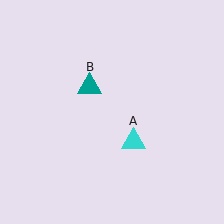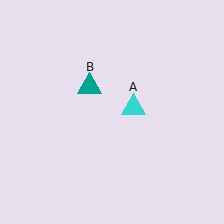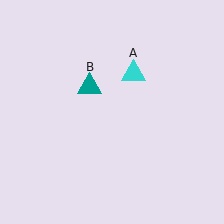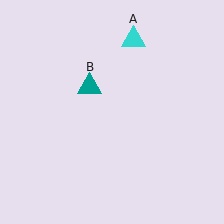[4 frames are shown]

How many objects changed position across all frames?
1 object changed position: cyan triangle (object A).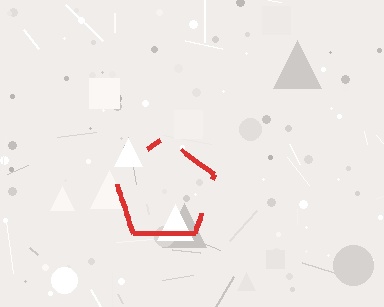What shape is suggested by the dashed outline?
The dashed outline suggests a pentagon.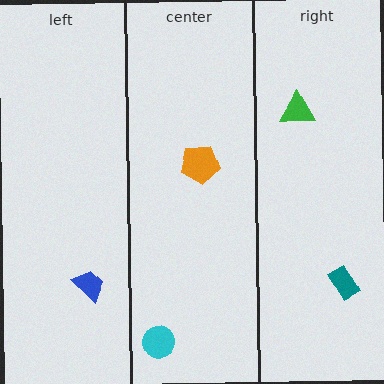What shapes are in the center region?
The orange pentagon, the cyan circle.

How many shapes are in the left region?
1.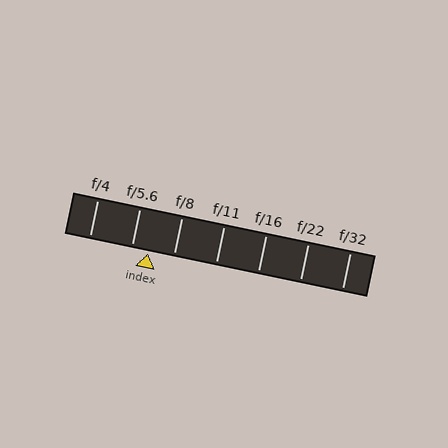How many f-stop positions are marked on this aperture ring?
There are 7 f-stop positions marked.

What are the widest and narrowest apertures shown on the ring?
The widest aperture shown is f/4 and the narrowest is f/32.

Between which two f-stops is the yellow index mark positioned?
The index mark is between f/5.6 and f/8.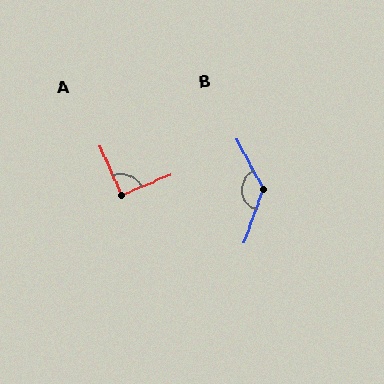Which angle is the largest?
B, at approximately 133 degrees.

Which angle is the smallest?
A, at approximately 91 degrees.